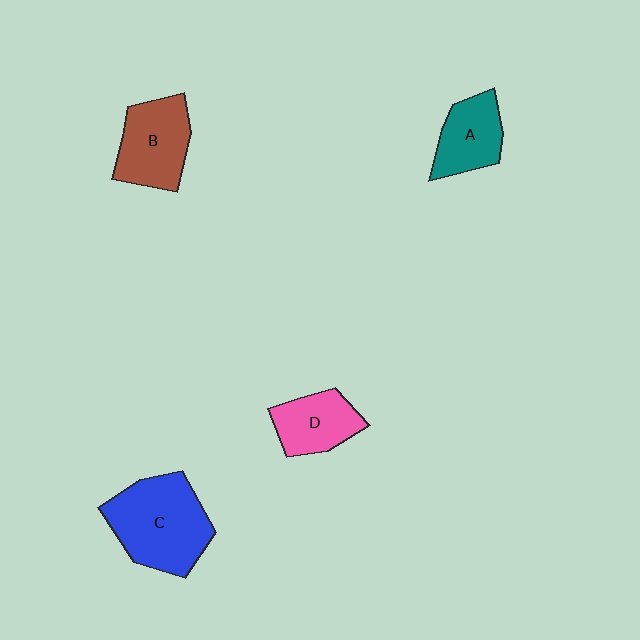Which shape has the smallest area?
Shape D (pink).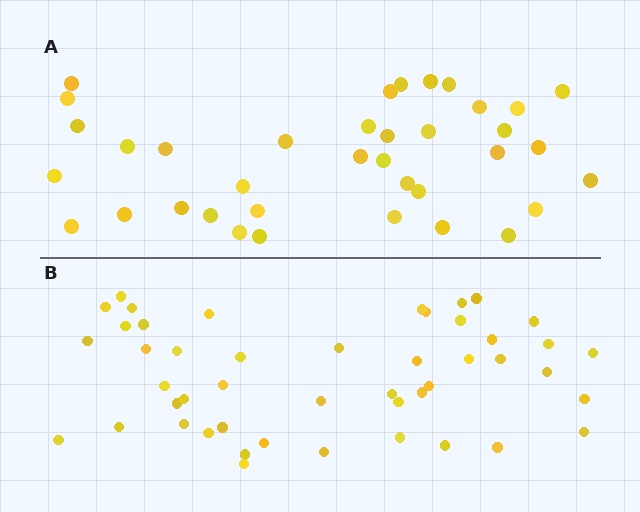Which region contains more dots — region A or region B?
Region B (the bottom region) has more dots.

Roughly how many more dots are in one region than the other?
Region B has roughly 10 or so more dots than region A.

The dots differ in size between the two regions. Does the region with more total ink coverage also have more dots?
No. Region A has more total ink coverage because its dots are larger, but region B actually contains more individual dots. Total area can be misleading — the number of items is what matters here.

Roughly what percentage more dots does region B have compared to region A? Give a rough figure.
About 25% more.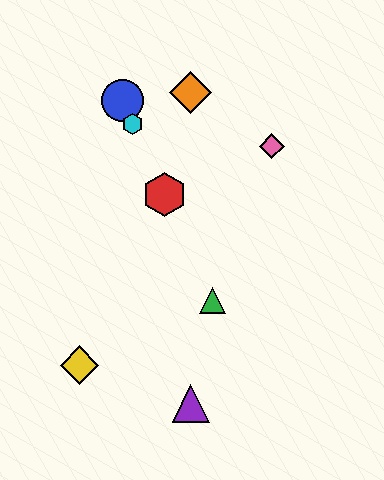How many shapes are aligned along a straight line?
4 shapes (the red hexagon, the blue circle, the green triangle, the cyan hexagon) are aligned along a straight line.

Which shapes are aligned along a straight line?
The red hexagon, the blue circle, the green triangle, the cyan hexagon are aligned along a straight line.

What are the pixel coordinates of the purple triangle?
The purple triangle is at (191, 403).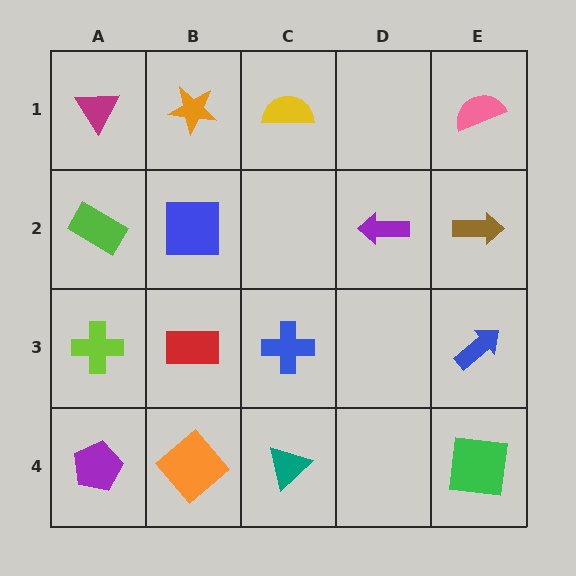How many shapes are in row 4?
4 shapes.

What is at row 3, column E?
A blue arrow.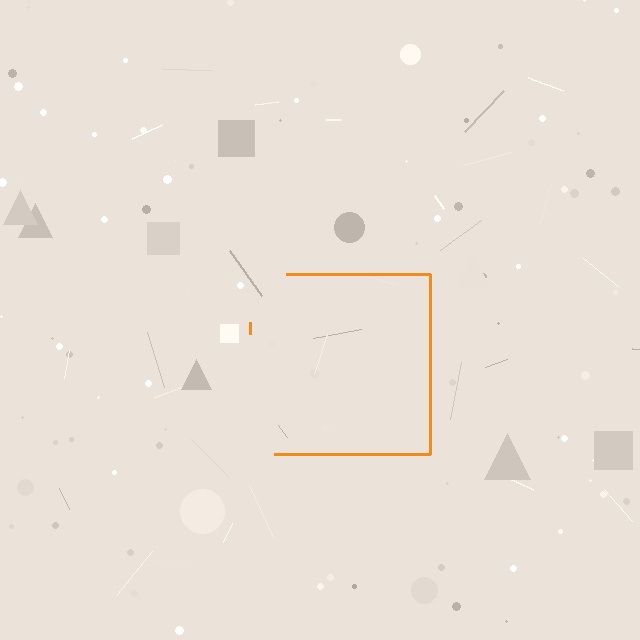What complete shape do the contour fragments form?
The contour fragments form a square.